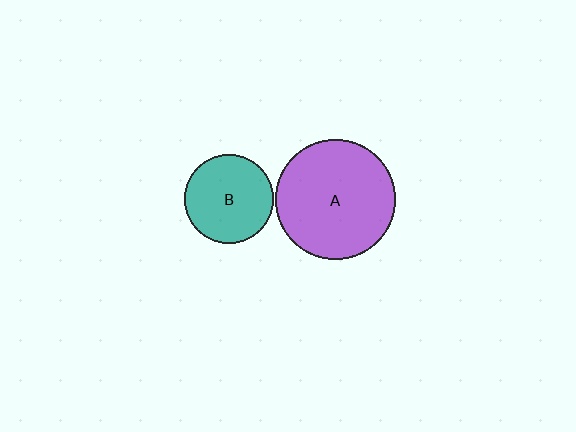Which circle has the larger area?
Circle A (purple).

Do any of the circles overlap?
No, none of the circles overlap.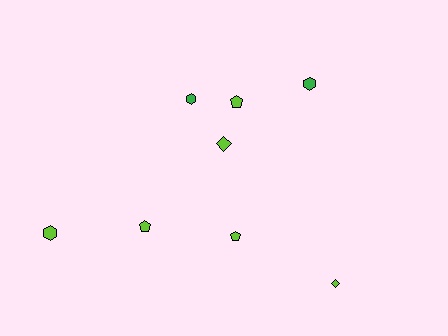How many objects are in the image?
There are 8 objects.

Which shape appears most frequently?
Pentagon, with 3 objects.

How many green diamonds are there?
There are no green diamonds.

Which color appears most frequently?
Lime, with 6 objects.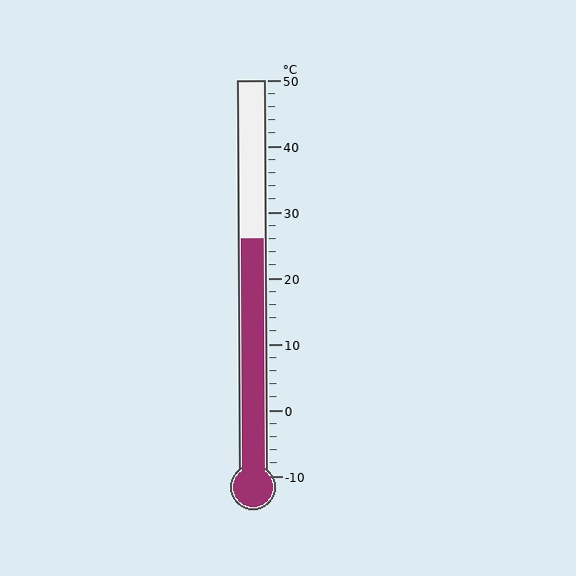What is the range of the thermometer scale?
The thermometer scale ranges from -10°C to 50°C.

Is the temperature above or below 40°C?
The temperature is below 40°C.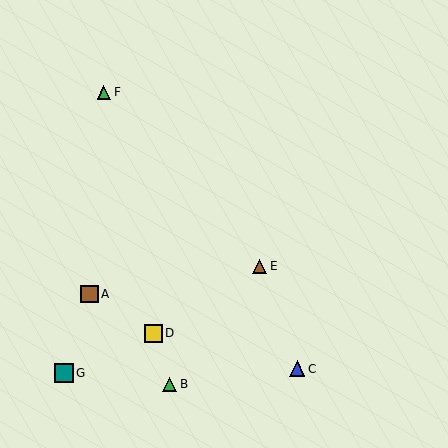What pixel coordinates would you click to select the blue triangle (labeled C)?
Click at (297, 369) to select the blue triangle C.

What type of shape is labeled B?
Shape B is a green triangle.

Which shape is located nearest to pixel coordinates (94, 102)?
The green triangle (labeled F) at (104, 92) is nearest to that location.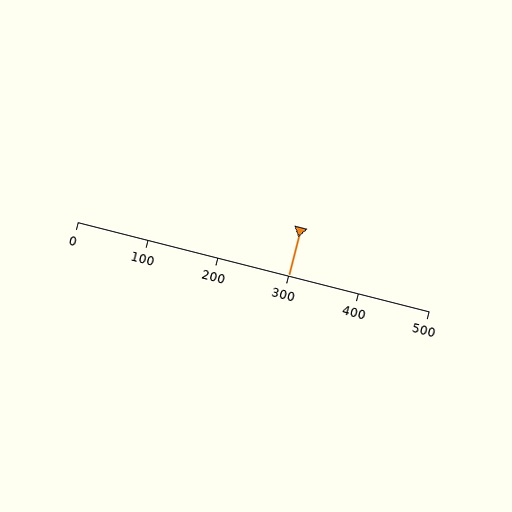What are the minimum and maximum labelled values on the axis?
The axis runs from 0 to 500.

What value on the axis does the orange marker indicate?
The marker indicates approximately 300.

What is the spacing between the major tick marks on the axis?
The major ticks are spaced 100 apart.